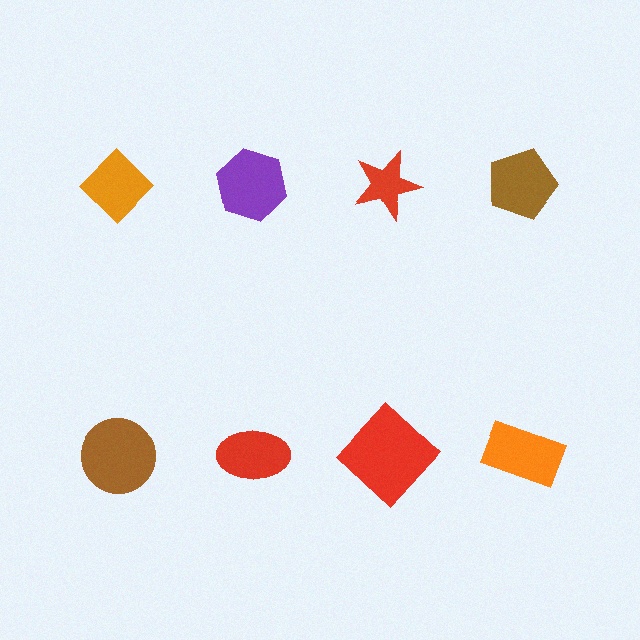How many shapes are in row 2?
4 shapes.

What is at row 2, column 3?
A red diamond.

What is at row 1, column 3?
A red star.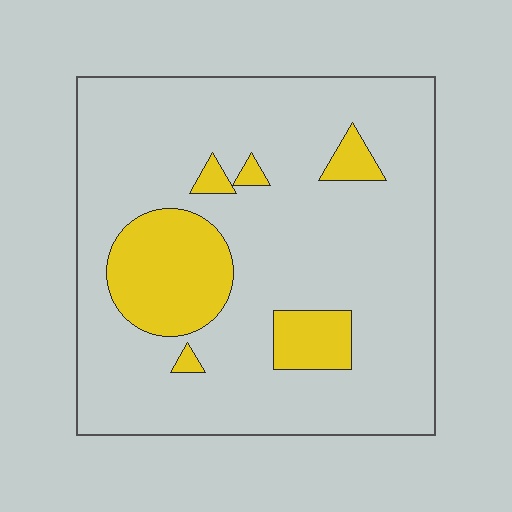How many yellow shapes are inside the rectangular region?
6.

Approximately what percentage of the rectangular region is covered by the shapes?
Approximately 15%.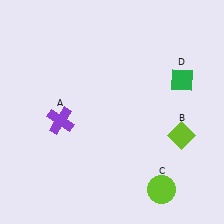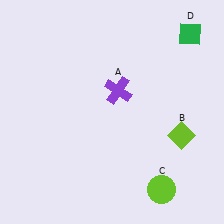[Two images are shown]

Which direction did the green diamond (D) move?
The green diamond (D) moved up.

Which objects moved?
The objects that moved are: the purple cross (A), the green diamond (D).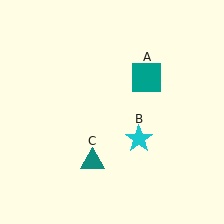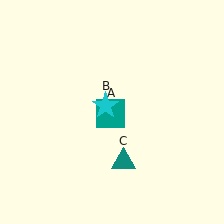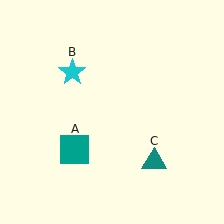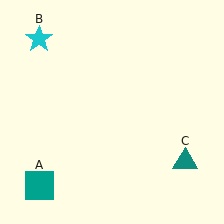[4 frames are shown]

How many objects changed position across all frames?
3 objects changed position: teal square (object A), cyan star (object B), teal triangle (object C).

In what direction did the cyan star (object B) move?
The cyan star (object B) moved up and to the left.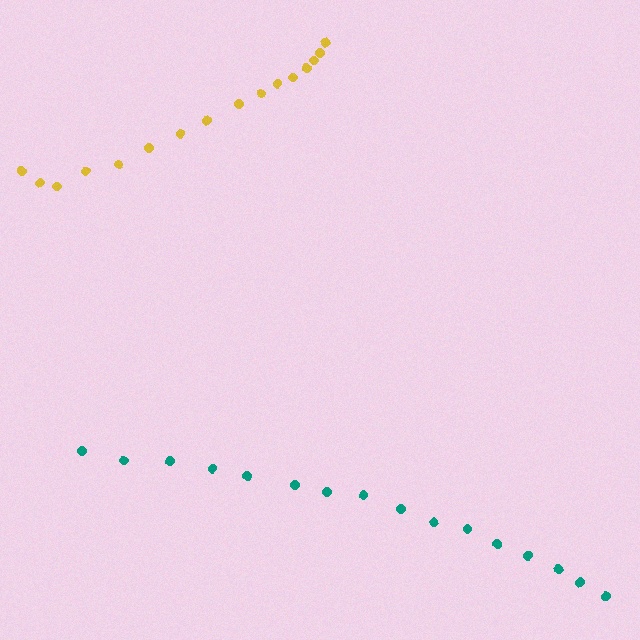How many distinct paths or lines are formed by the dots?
There are 2 distinct paths.